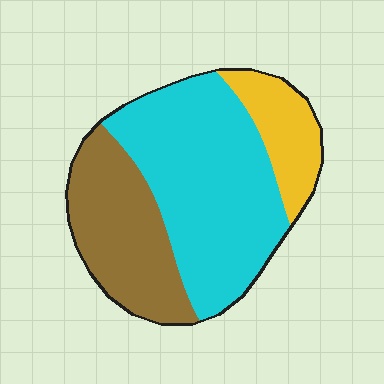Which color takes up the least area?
Yellow, at roughly 15%.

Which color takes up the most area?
Cyan, at roughly 55%.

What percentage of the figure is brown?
Brown takes up about one third (1/3) of the figure.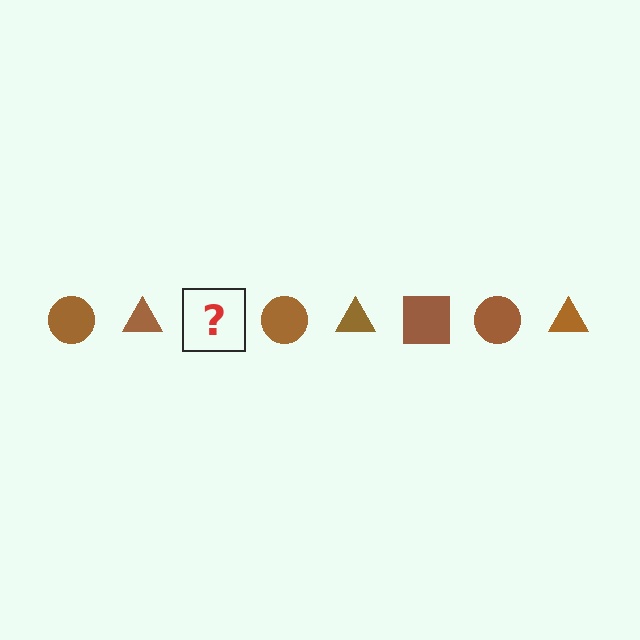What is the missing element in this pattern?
The missing element is a brown square.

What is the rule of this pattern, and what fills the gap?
The rule is that the pattern cycles through circle, triangle, square shapes in brown. The gap should be filled with a brown square.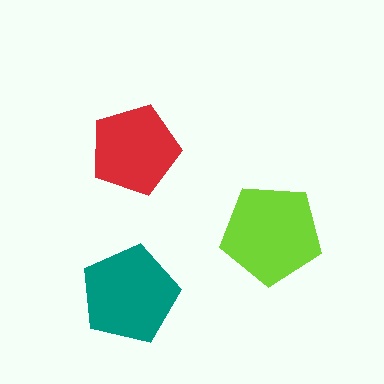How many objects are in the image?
There are 3 objects in the image.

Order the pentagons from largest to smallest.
the lime one, the teal one, the red one.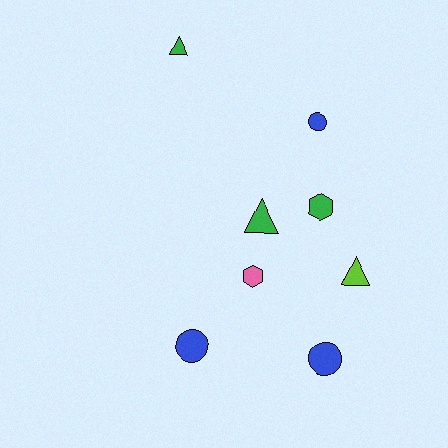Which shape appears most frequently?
Triangle, with 3 objects.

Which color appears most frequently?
Blue, with 3 objects.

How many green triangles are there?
There are 2 green triangles.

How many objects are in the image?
There are 8 objects.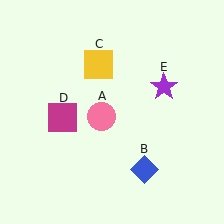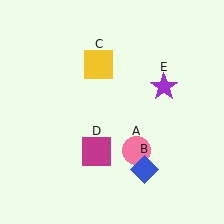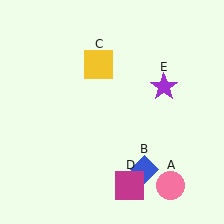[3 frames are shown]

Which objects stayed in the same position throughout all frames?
Blue diamond (object B) and yellow square (object C) and purple star (object E) remained stationary.